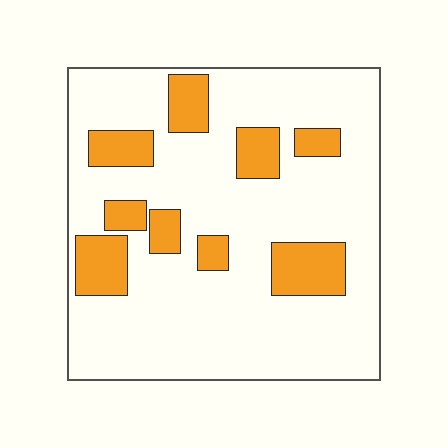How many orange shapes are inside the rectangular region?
9.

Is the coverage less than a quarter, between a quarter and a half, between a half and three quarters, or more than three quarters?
Less than a quarter.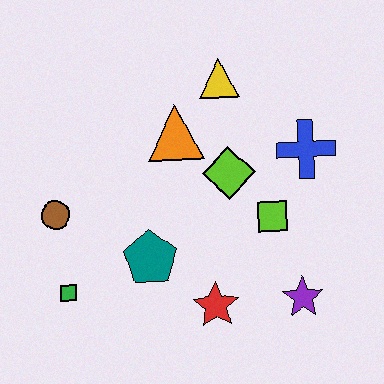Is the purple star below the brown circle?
Yes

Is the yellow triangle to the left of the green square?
No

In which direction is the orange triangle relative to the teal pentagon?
The orange triangle is above the teal pentagon.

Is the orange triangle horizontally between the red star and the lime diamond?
No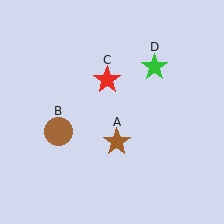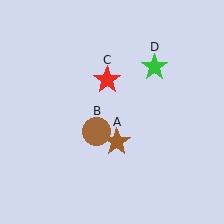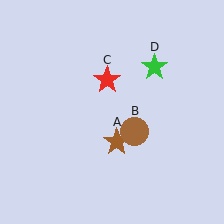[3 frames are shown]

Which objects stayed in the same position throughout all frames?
Brown star (object A) and red star (object C) and green star (object D) remained stationary.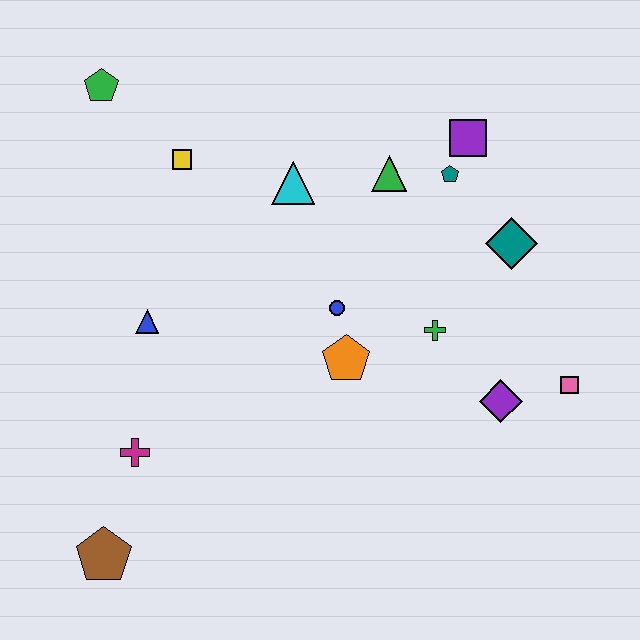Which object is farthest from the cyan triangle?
The brown pentagon is farthest from the cyan triangle.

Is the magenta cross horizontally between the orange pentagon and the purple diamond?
No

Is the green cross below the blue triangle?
Yes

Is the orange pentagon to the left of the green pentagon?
No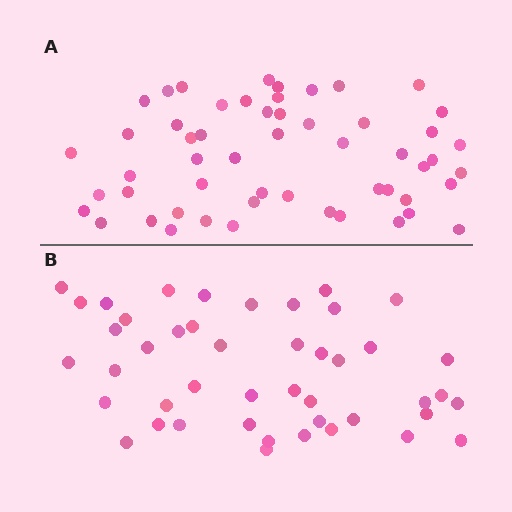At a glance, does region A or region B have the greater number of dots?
Region A (the top region) has more dots.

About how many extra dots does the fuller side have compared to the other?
Region A has roughly 8 or so more dots than region B.